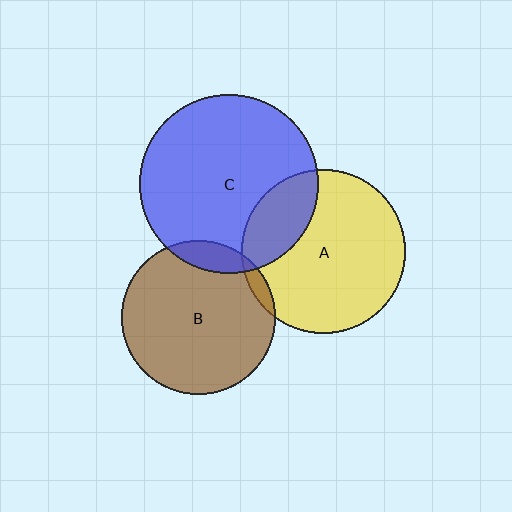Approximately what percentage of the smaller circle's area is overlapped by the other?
Approximately 5%.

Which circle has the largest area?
Circle C (blue).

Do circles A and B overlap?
Yes.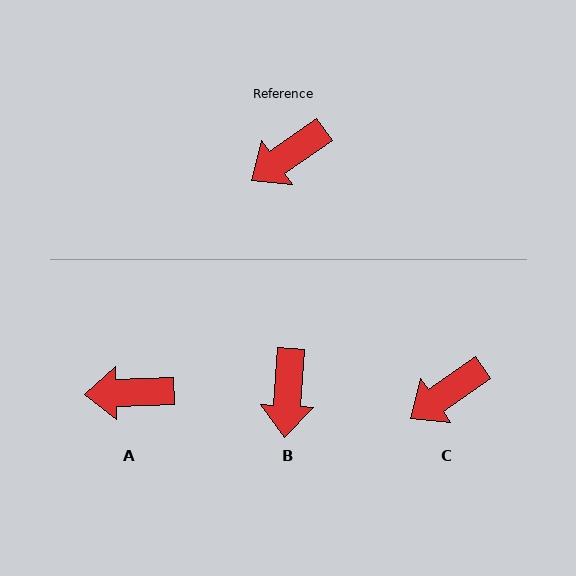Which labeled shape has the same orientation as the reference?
C.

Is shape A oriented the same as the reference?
No, it is off by about 33 degrees.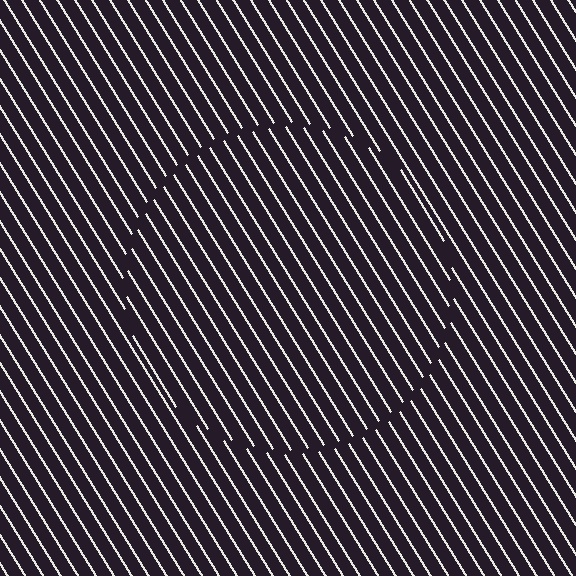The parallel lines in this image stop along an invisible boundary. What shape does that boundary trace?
An illusory circle. The interior of the shape contains the same grating, shifted by half a period — the contour is defined by the phase discontinuity where line-ends from the inner and outer gratings abut.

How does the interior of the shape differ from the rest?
The interior of the shape contains the same grating, shifted by half a period — the contour is defined by the phase discontinuity where line-ends from the inner and outer gratings abut.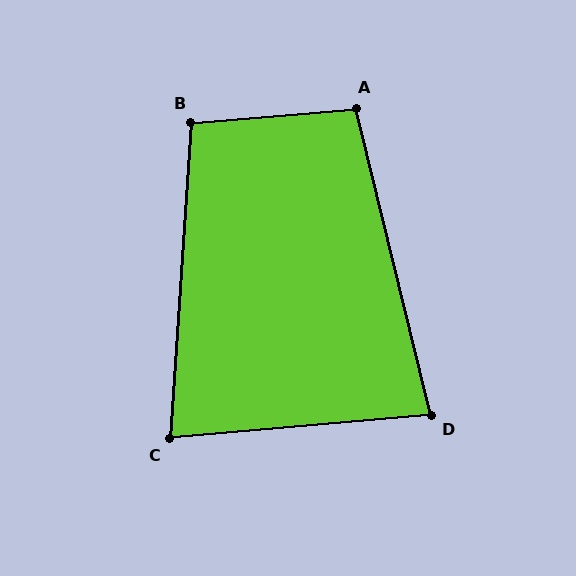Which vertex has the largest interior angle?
A, at approximately 99 degrees.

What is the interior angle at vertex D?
Approximately 81 degrees (acute).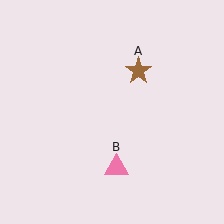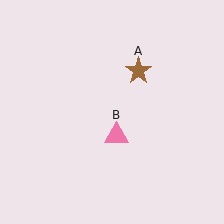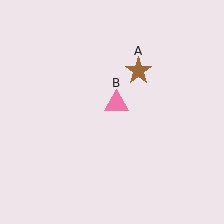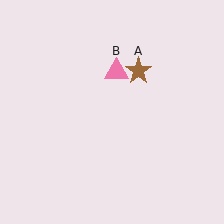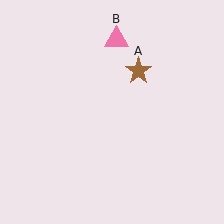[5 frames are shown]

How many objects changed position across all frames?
1 object changed position: pink triangle (object B).